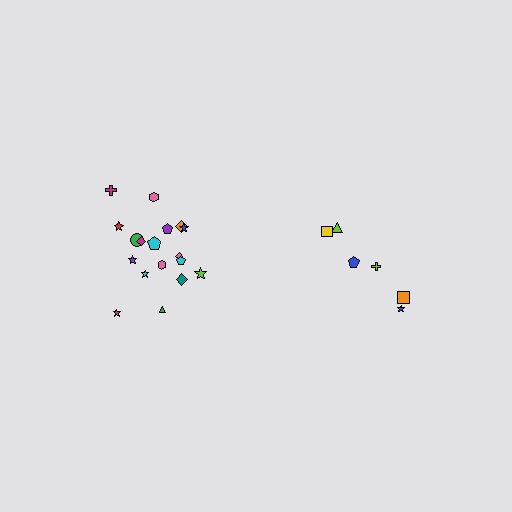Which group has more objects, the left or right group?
The left group.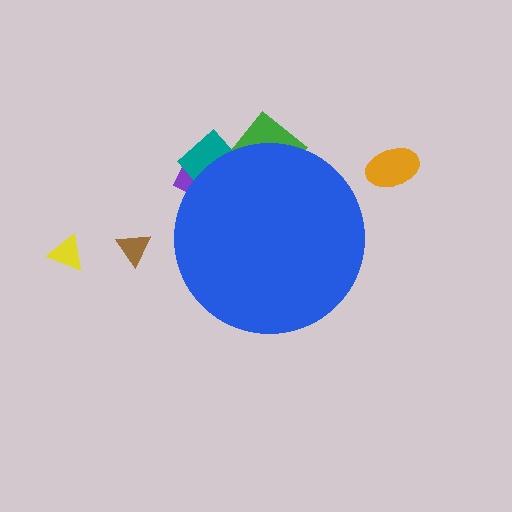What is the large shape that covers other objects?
A blue circle.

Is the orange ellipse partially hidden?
No, the orange ellipse is fully visible.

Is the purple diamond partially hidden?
Yes, the purple diamond is partially hidden behind the blue circle.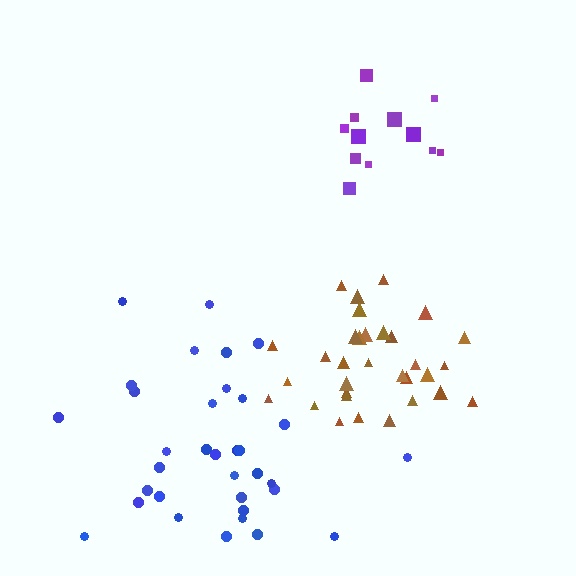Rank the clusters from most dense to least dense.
brown, purple, blue.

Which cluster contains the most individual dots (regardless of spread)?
Blue (34).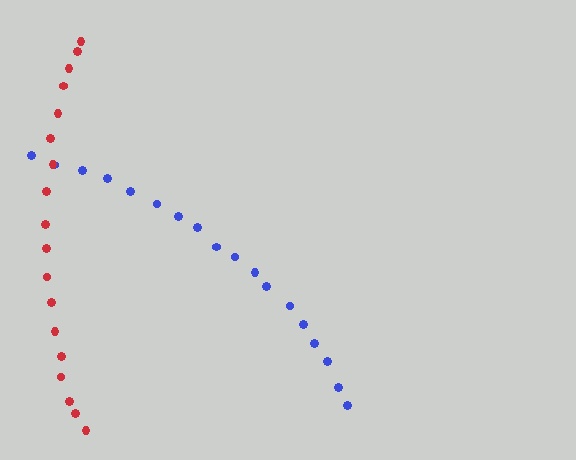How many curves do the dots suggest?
There are 2 distinct paths.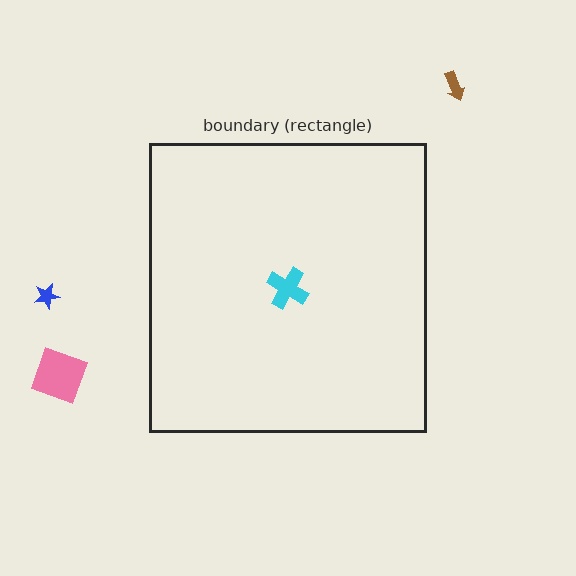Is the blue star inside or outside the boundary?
Outside.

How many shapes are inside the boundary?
1 inside, 3 outside.